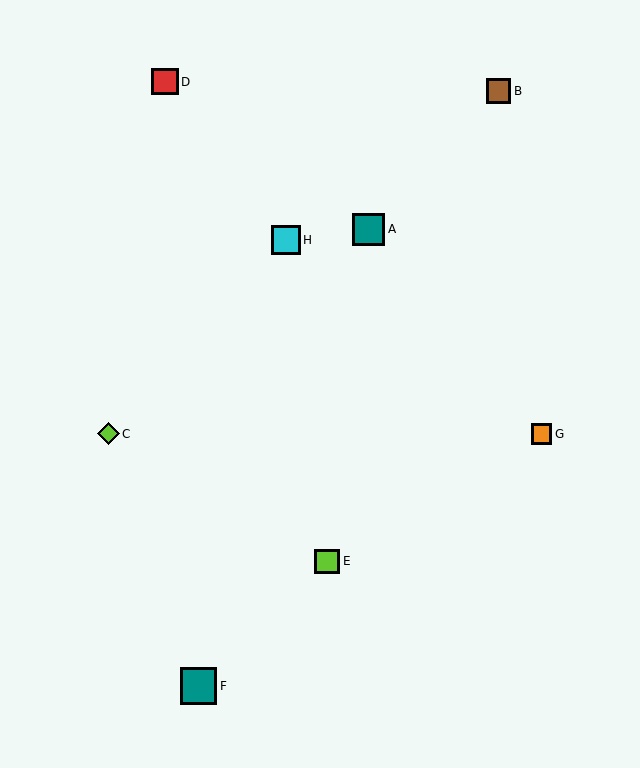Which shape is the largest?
The teal square (labeled F) is the largest.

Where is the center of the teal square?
The center of the teal square is at (369, 229).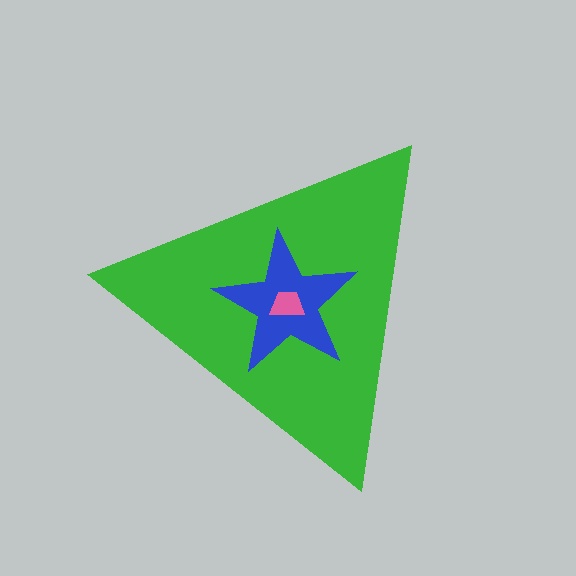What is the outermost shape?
The green triangle.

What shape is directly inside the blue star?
The pink trapezoid.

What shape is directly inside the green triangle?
The blue star.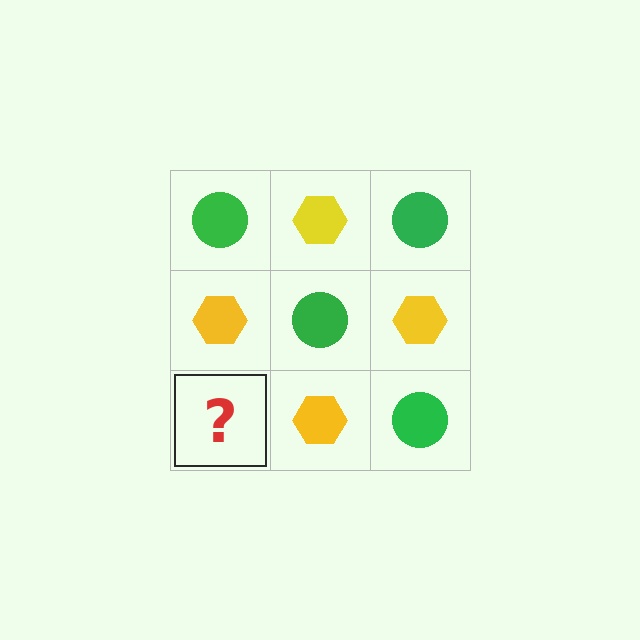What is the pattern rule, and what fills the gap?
The rule is that it alternates green circle and yellow hexagon in a checkerboard pattern. The gap should be filled with a green circle.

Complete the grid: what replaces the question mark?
The question mark should be replaced with a green circle.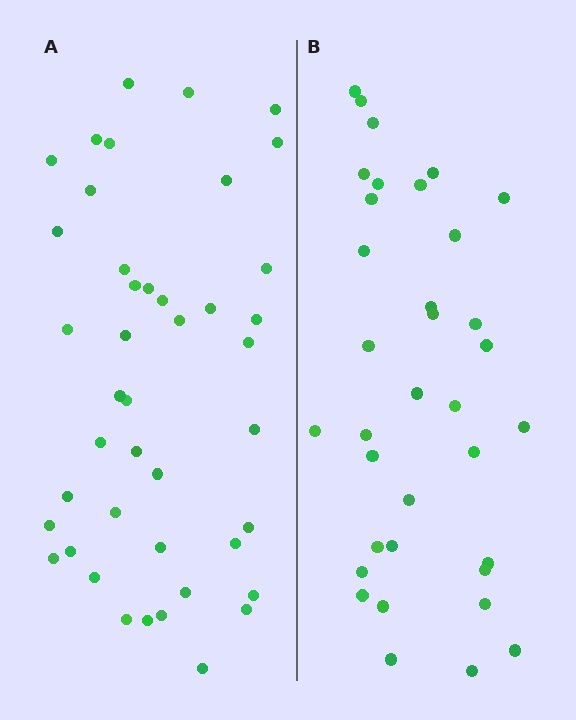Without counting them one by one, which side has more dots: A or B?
Region A (the left region) has more dots.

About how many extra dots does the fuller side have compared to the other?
Region A has roughly 8 or so more dots than region B.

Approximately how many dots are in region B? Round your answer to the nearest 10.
About 40 dots. (The exact count is 35, which rounds to 40.)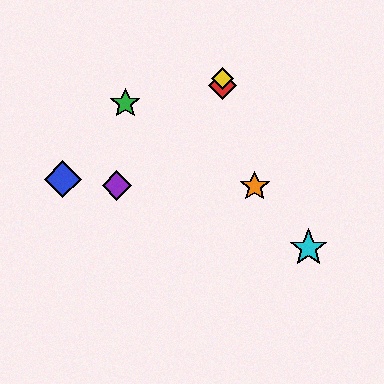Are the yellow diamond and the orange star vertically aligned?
No, the yellow diamond is at x≈222 and the orange star is at x≈255.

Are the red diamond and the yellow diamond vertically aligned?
Yes, both are at x≈222.